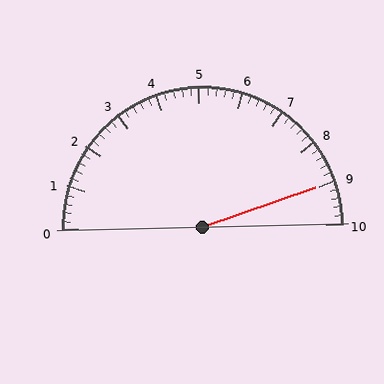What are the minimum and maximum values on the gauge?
The gauge ranges from 0 to 10.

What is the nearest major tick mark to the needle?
The nearest major tick mark is 9.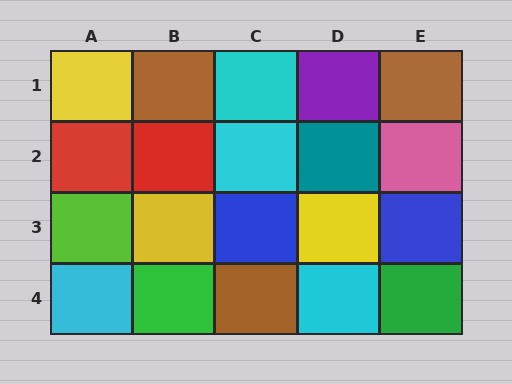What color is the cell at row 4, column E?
Green.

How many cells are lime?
1 cell is lime.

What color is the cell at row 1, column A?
Yellow.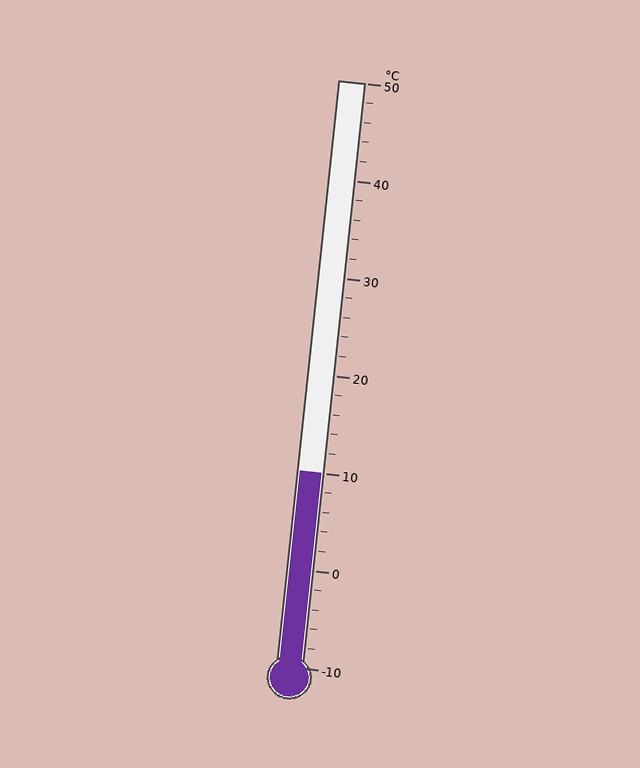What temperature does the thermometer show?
The thermometer shows approximately 10°C.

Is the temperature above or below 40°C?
The temperature is below 40°C.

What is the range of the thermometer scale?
The thermometer scale ranges from -10°C to 50°C.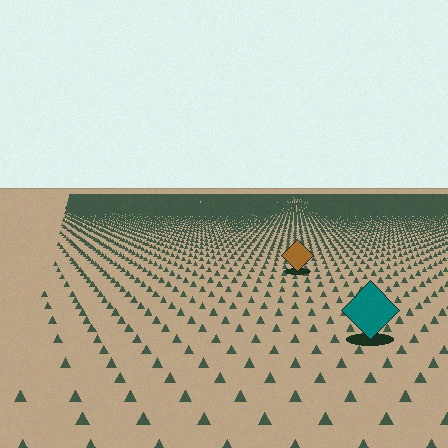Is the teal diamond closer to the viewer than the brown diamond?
Yes. The teal diamond is closer — you can tell from the texture gradient: the ground texture is coarser near it.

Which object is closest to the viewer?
The teal diamond is closest. The texture marks near it are larger and more spread out.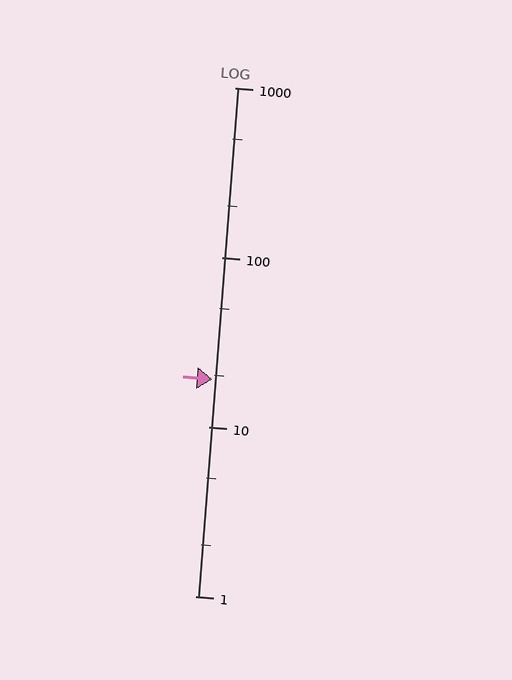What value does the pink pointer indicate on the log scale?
The pointer indicates approximately 19.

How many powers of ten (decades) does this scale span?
The scale spans 3 decades, from 1 to 1000.